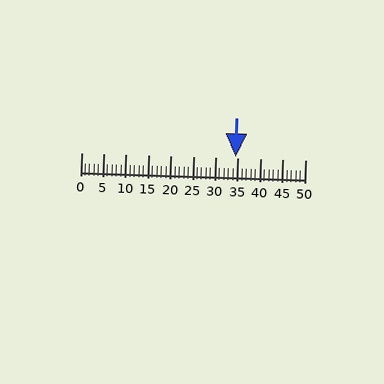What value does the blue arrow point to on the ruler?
The blue arrow points to approximately 34.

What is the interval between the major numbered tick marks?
The major tick marks are spaced 5 units apart.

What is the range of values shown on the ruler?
The ruler shows values from 0 to 50.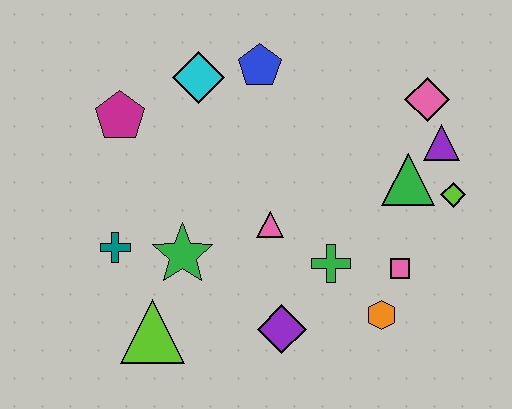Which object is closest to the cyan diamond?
The blue pentagon is closest to the cyan diamond.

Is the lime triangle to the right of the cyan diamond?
No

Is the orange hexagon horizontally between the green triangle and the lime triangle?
Yes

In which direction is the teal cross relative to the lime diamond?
The teal cross is to the left of the lime diamond.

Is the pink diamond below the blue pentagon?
Yes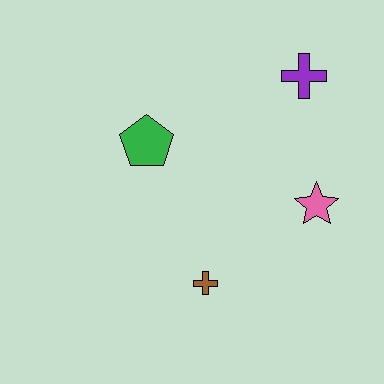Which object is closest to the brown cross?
The pink star is closest to the brown cross.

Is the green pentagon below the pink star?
No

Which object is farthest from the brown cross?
The purple cross is farthest from the brown cross.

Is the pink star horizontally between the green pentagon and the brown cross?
No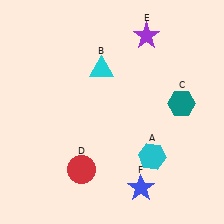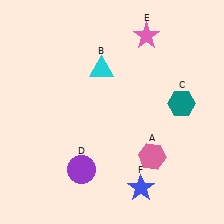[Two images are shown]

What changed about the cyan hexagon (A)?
In Image 1, A is cyan. In Image 2, it changed to pink.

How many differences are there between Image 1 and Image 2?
There are 3 differences between the two images.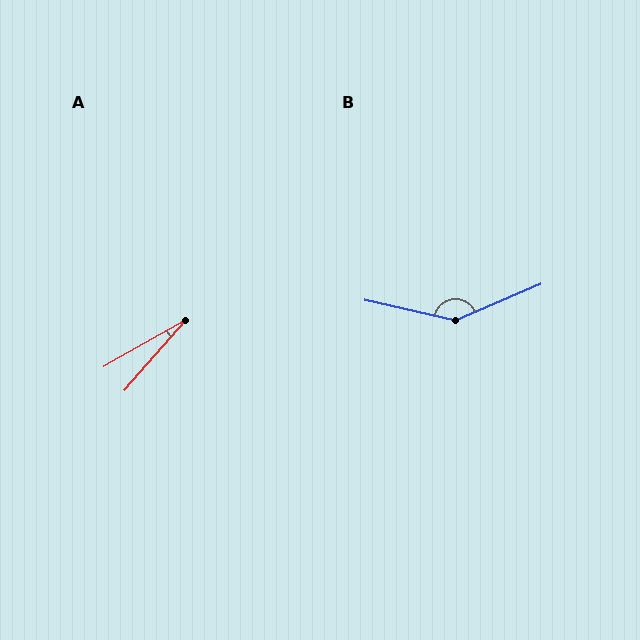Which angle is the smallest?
A, at approximately 19 degrees.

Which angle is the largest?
B, at approximately 144 degrees.